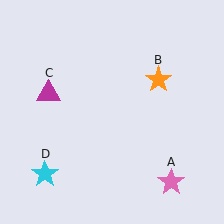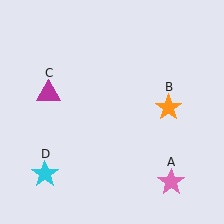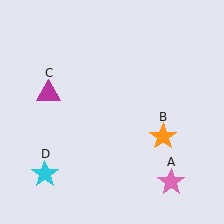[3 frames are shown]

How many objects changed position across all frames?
1 object changed position: orange star (object B).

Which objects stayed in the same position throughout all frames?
Pink star (object A) and magenta triangle (object C) and cyan star (object D) remained stationary.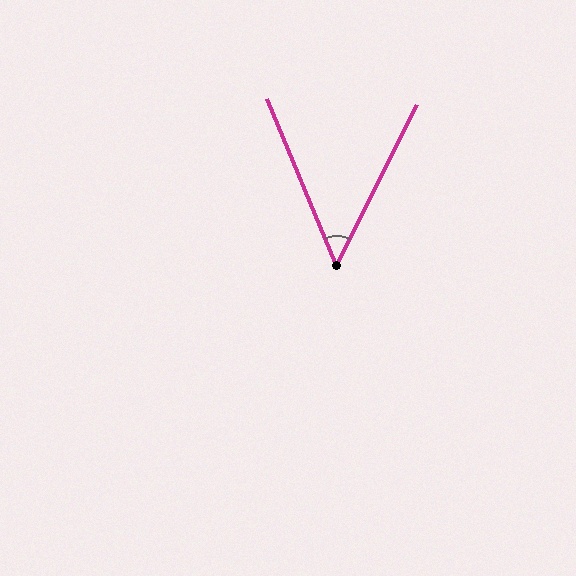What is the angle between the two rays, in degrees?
Approximately 49 degrees.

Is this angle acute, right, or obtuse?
It is acute.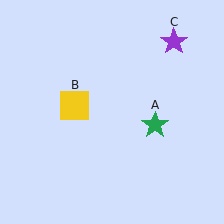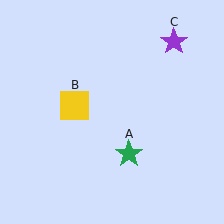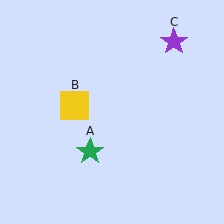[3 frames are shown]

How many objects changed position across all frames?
1 object changed position: green star (object A).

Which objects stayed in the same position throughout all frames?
Yellow square (object B) and purple star (object C) remained stationary.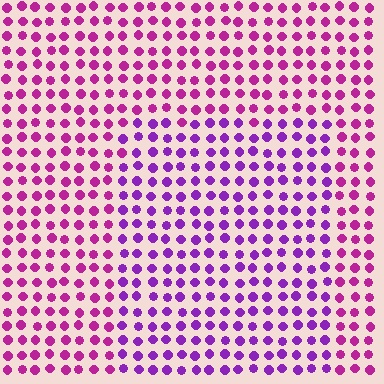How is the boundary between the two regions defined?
The boundary is defined purely by a slight shift in hue (about 31 degrees). Spacing, size, and orientation are identical on both sides.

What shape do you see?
I see a rectangle.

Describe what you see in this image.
The image is filled with small magenta elements in a uniform arrangement. A rectangle-shaped region is visible where the elements are tinted to a slightly different hue, forming a subtle color boundary.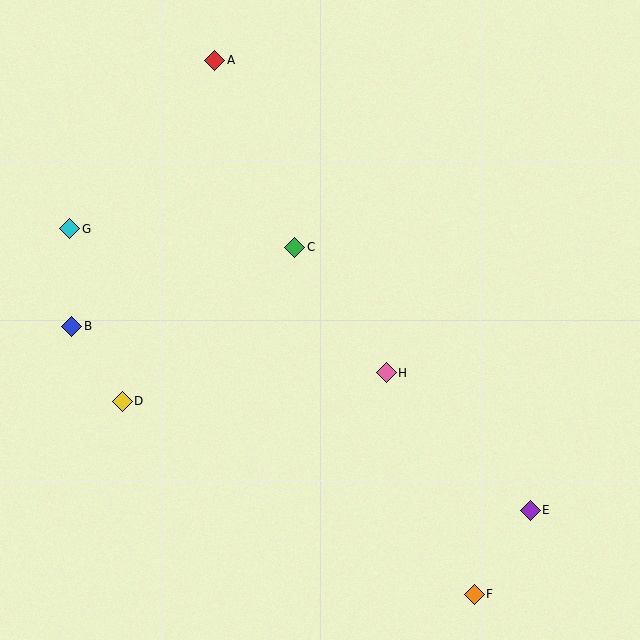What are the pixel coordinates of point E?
Point E is at (530, 510).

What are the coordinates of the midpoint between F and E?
The midpoint between F and E is at (502, 552).